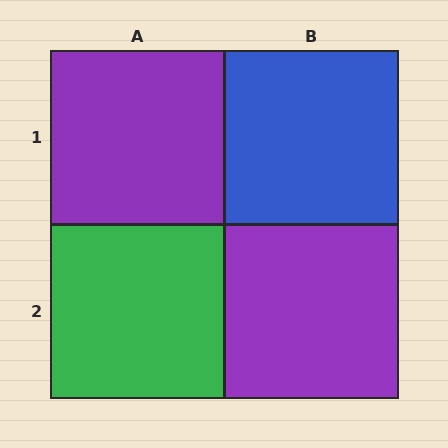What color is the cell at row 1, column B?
Blue.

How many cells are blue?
1 cell is blue.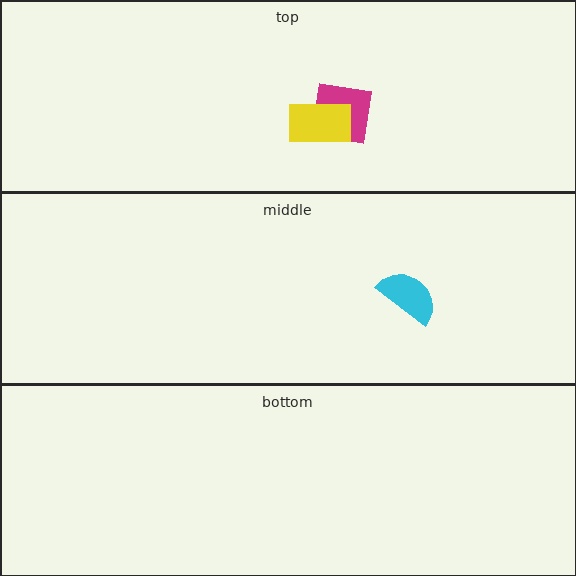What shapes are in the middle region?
The cyan semicircle.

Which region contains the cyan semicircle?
The middle region.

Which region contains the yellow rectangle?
The top region.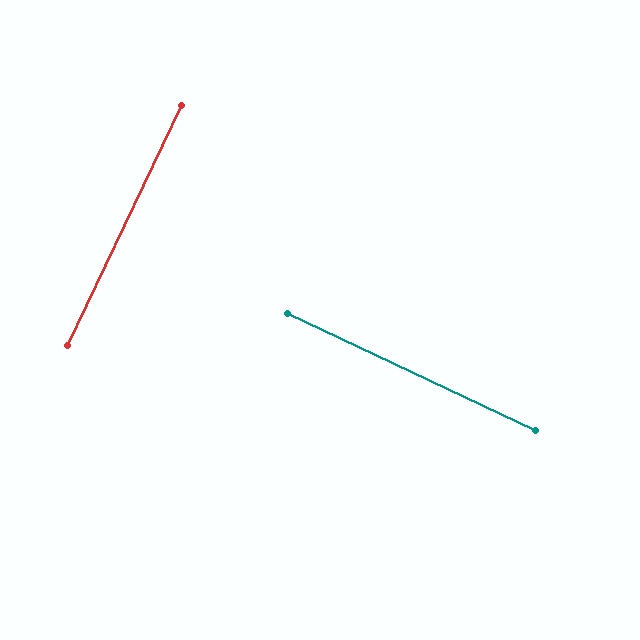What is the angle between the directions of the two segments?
Approximately 90 degrees.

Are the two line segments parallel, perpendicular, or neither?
Perpendicular — they meet at approximately 90°.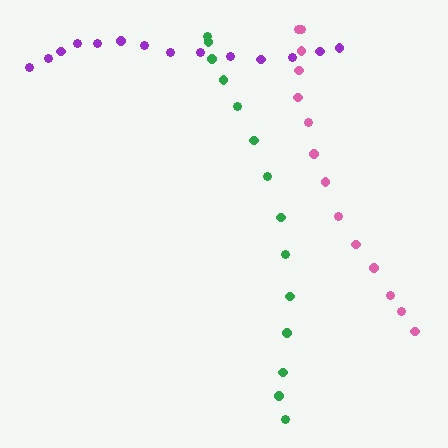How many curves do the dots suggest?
There are 3 distinct paths.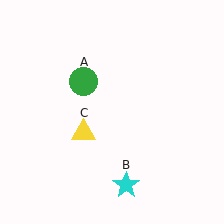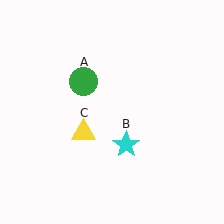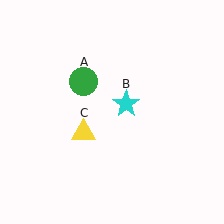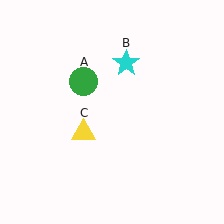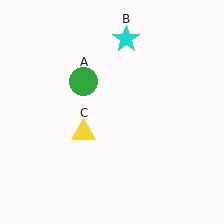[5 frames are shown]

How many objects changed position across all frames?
1 object changed position: cyan star (object B).